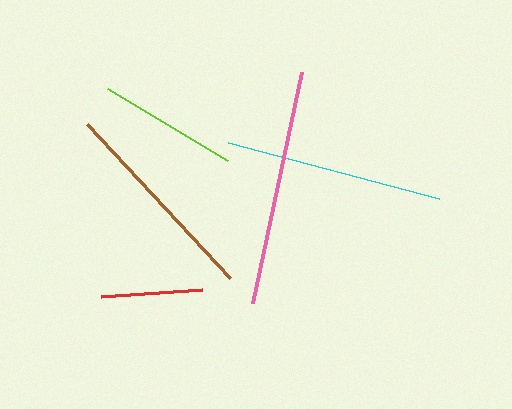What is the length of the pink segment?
The pink segment is approximately 236 pixels long.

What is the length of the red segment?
The red segment is approximately 101 pixels long.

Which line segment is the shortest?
The red line is the shortest at approximately 101 pixels.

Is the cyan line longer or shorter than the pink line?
The pink line is longer than the cyan line.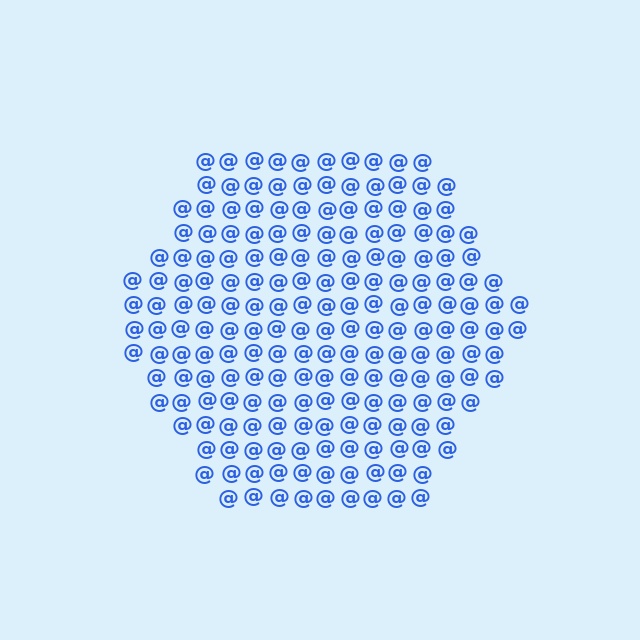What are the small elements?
The small elements are at signs.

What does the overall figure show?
The overall figure shows a hexagon.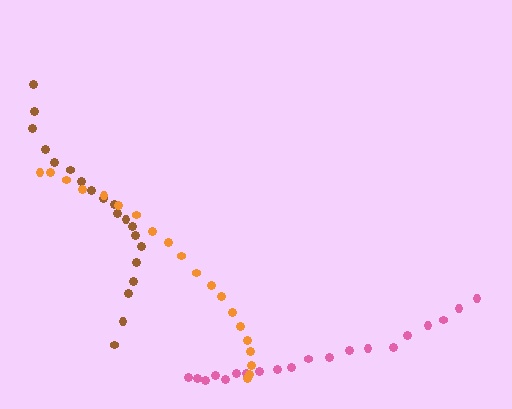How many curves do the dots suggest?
There are 3 distinct paths.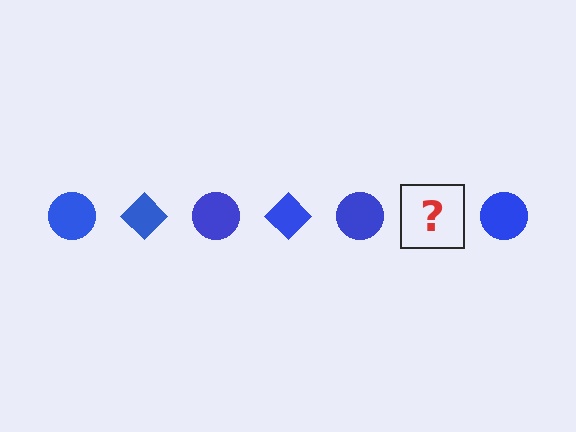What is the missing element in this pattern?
The missing element is a blue diamond.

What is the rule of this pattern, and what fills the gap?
The rule is that the pattern cycles through circle, diamond shapes in blue. The gap should be filled with a blue diamond.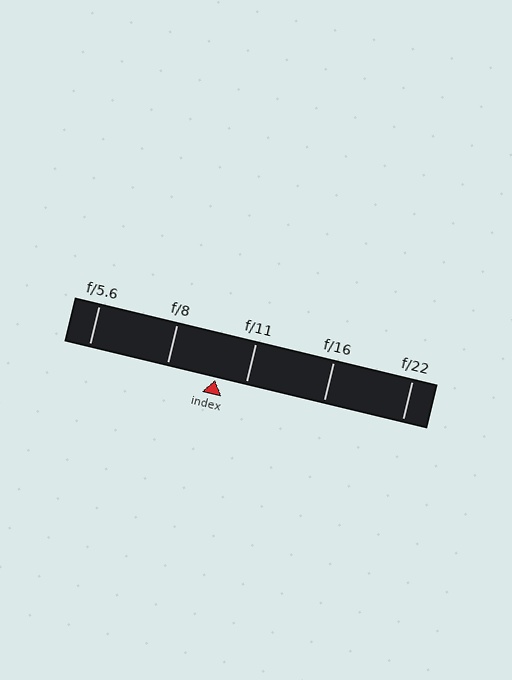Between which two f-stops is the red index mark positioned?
The index mark is between f/8 and f/11.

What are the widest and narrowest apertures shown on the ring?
The widest aperture shown is f/5.6 and the narrowest is f/22.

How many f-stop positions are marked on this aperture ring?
There are 5 f-stop positions marked.